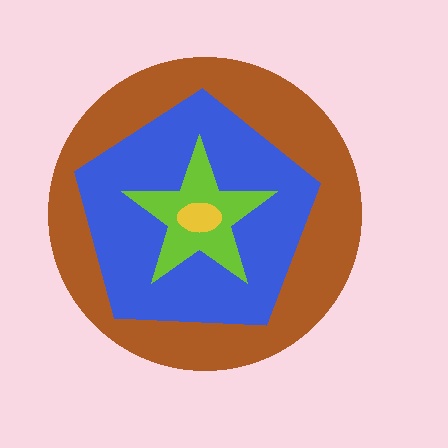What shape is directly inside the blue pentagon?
The lime star.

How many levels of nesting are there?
4.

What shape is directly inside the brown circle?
The blue pentagon.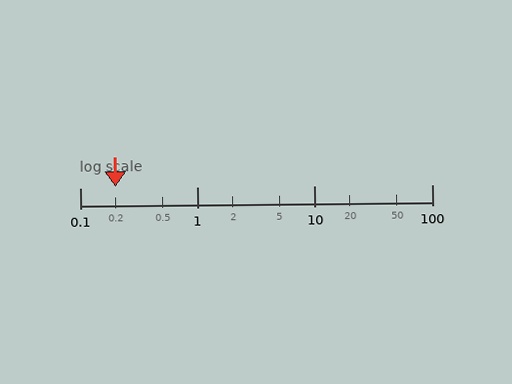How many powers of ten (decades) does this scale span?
The scale spans 3 decades, from 0.1 to 100.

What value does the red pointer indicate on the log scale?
The pointer indicates approximately 0.2.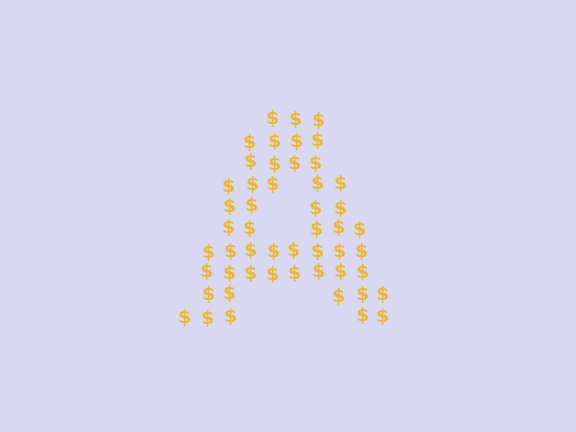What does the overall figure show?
The overall figure shows the letter A.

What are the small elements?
The small elements are dollar signs.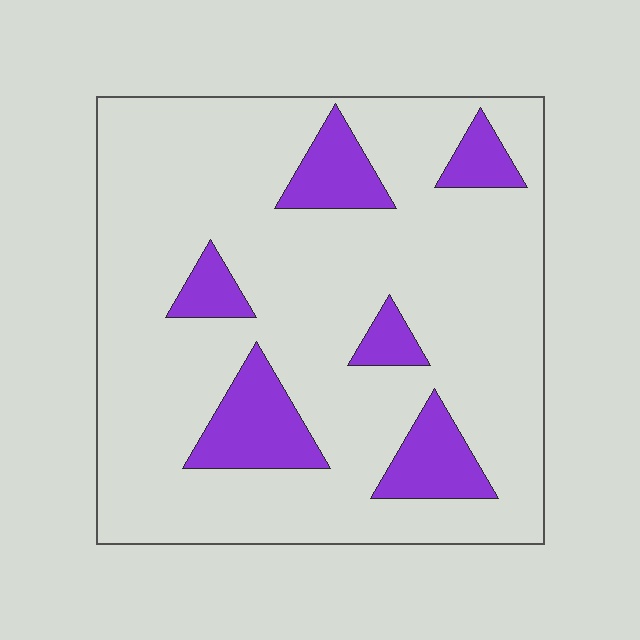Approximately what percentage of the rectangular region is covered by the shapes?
Approximately 15%.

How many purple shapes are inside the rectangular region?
6.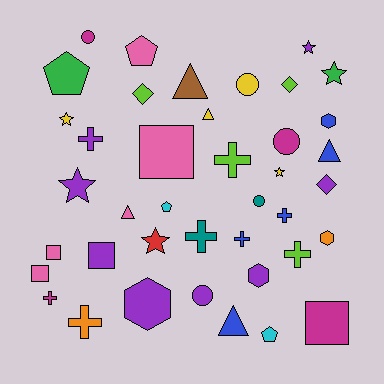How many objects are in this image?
There are 40 objects.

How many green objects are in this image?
There are 2 green objects.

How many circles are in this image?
There are 5 circles.